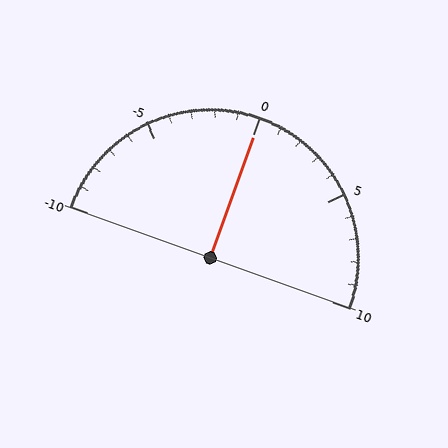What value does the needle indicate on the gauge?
The needle indicates approximately 0.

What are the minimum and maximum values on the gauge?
The gauge ranges from -10 to 10.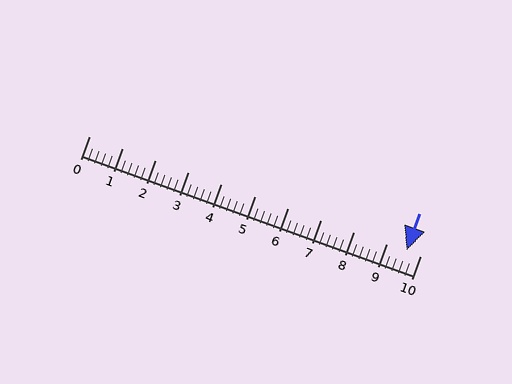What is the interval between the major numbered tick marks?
The major tick marks are spaced 1 units apart.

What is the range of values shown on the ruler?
The ruler shows values from 0 to 10.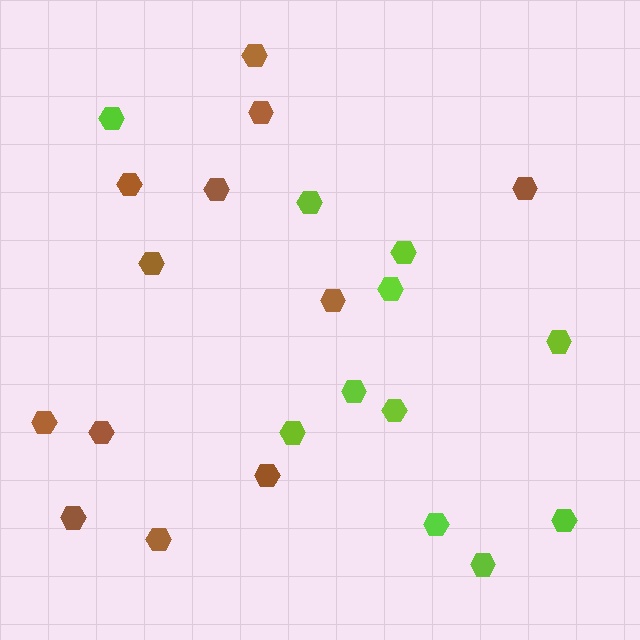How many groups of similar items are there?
There are 2 groups: one group of brown hexagons (12) and one group of lime hexagons (11).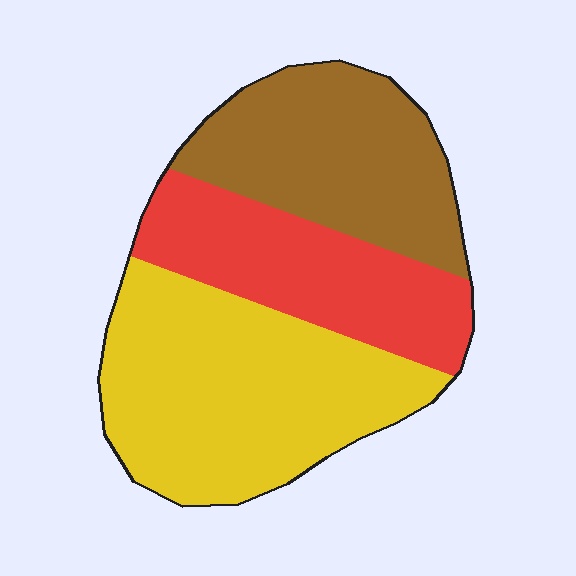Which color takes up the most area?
Yellow, at roughly 45%.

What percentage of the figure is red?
Red covers roughly 25% of the figure.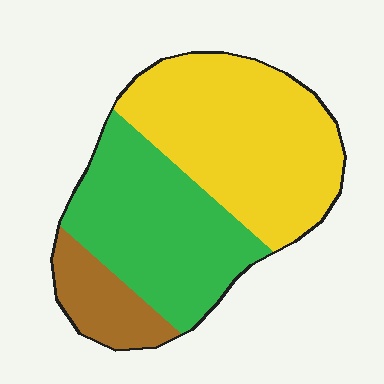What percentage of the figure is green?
Green takes up about two fifths (2/5) of the figure.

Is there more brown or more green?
Green.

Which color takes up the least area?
Brown, at roughly 15%.